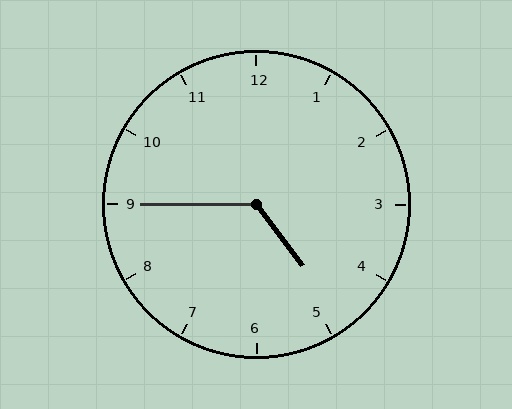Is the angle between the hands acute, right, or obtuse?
It is obtuse.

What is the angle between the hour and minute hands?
Approximately 128 degrees.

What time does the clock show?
4:45.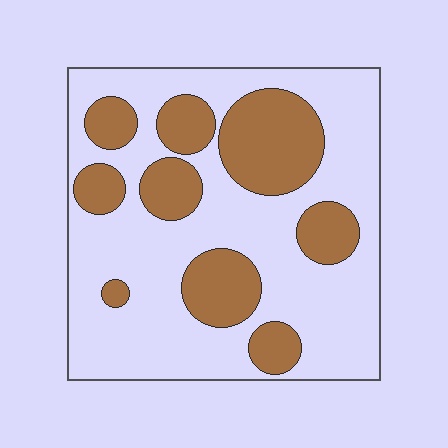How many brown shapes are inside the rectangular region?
9.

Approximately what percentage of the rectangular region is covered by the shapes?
Approximately 30%.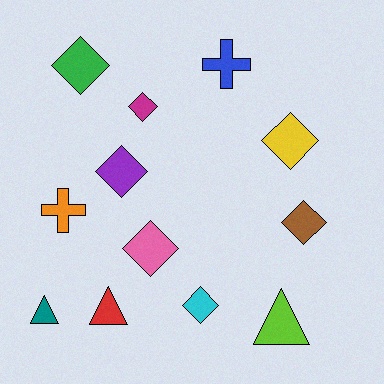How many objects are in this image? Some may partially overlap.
There are 12 objects.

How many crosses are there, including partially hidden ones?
There are 2 crosses.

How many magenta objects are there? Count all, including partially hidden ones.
There is 1 magenta object.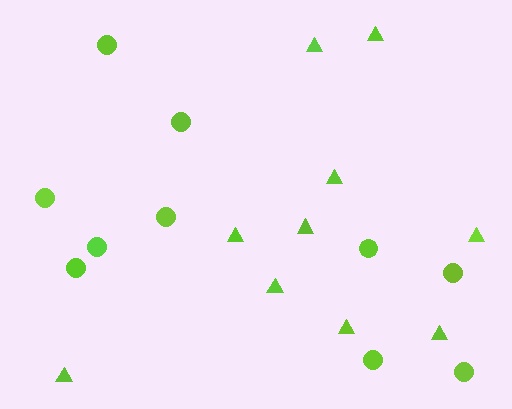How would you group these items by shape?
There are 2 groups: one group of circles (10) and one group of triangles (10).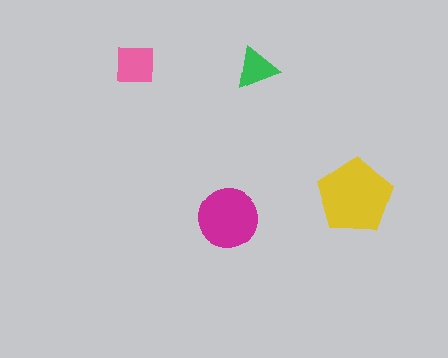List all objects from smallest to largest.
The green triangle, the pink square, the magenta circle, the yellow pentagon.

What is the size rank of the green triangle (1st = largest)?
4th.